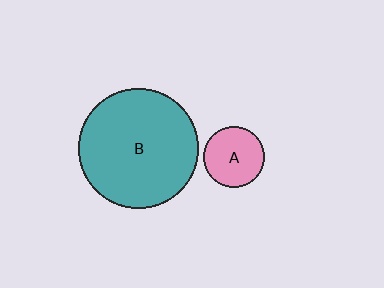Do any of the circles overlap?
No, none of the circles overlap.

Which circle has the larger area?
Circle B (teal).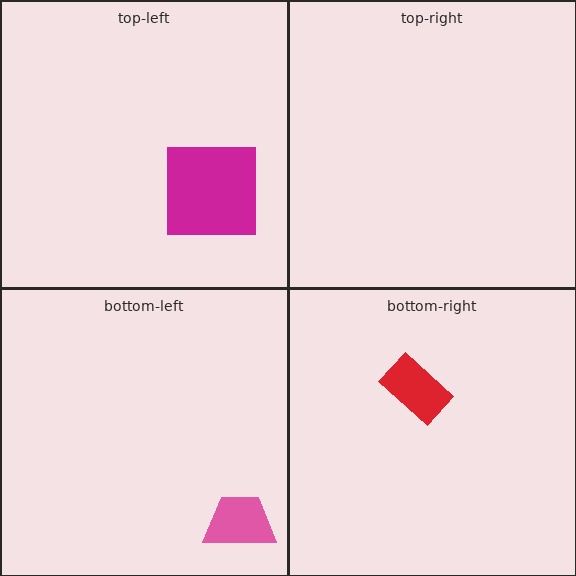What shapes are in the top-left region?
The magenta square.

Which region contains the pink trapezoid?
The bottom-left region.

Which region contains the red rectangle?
The bottom-right region.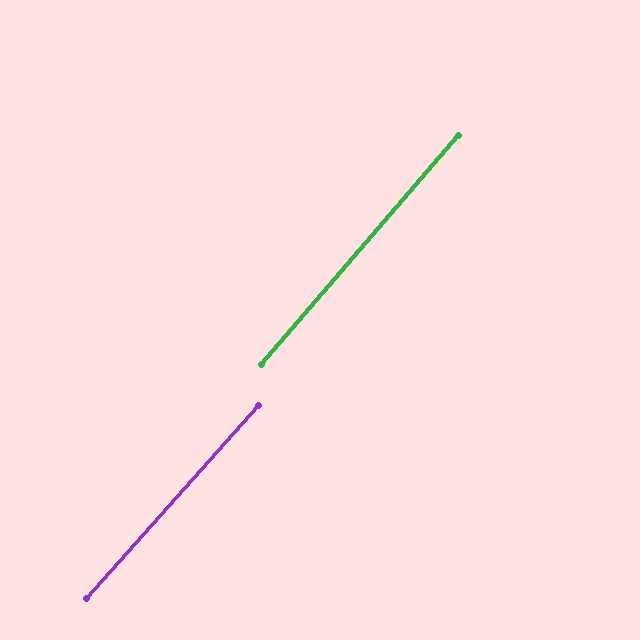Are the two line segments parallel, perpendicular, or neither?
Parallel — their directions differ by only 1.1°.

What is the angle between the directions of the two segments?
Approximately 1 degree.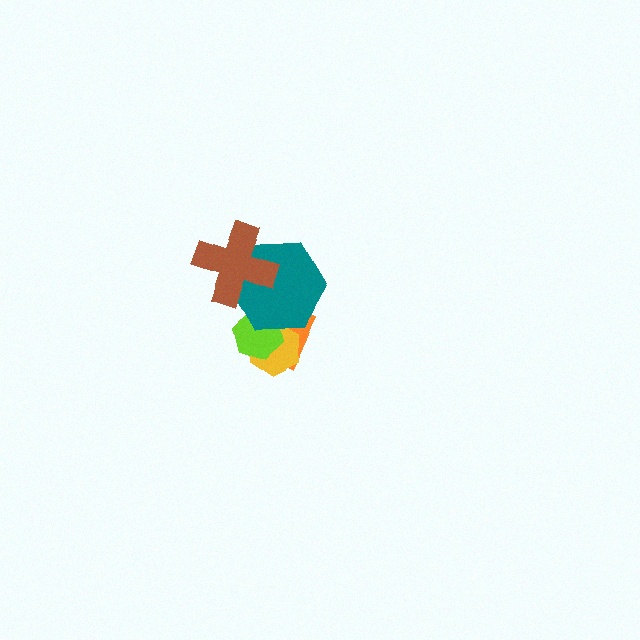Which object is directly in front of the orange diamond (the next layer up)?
The yellow hexagon is directly in front of the orange diamond.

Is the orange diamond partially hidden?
Yes, it is partially covered by another shape.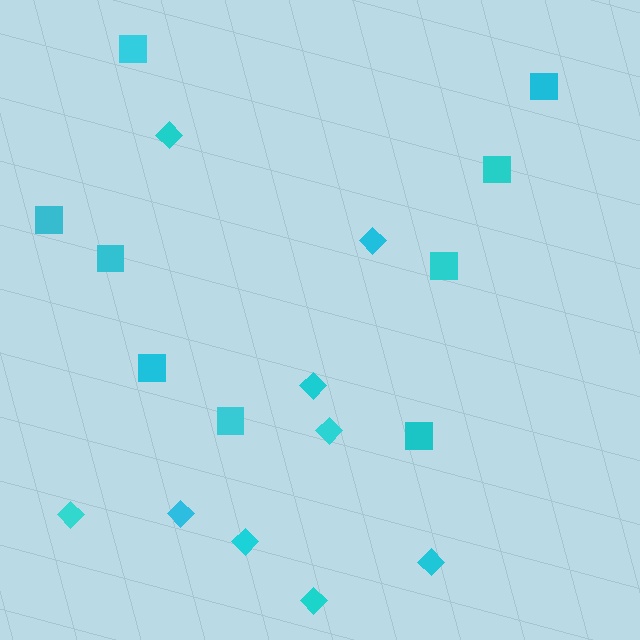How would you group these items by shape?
There are 2 groups: one group of squares (9) and one group of diamonds (9).